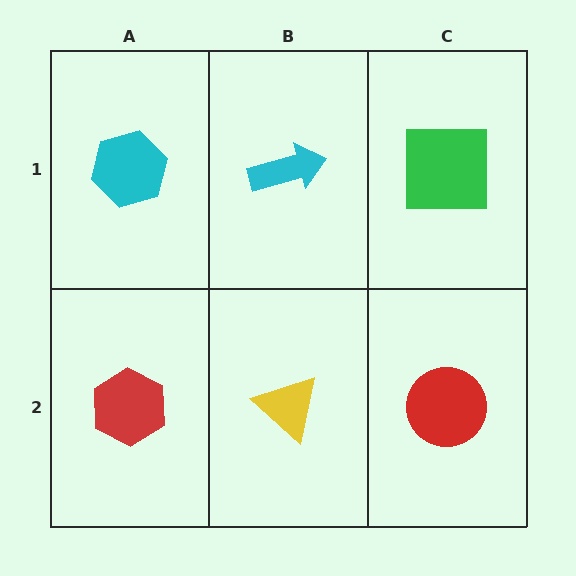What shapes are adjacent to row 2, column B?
A cyan arrow (row 1, column B), a red hexagon (row 2, column A), a red circle (row 2, column C).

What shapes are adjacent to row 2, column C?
A green square (row 1, column C), a yellow triangle (row 2, column B).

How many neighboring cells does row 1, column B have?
3.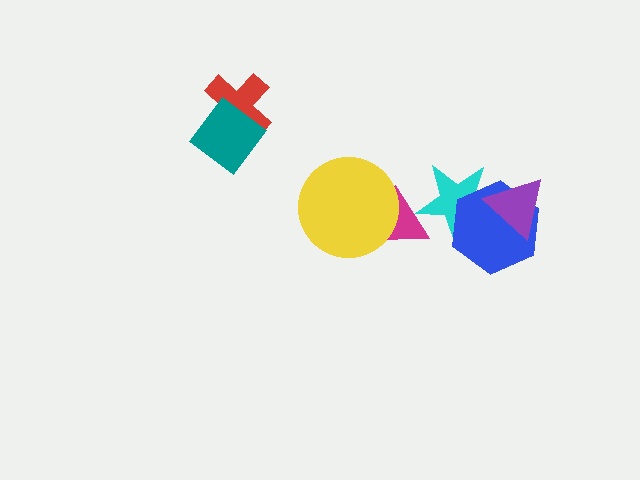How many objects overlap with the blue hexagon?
2 objects overlap with the blue hexagon.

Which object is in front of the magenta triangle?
The yellow circle is in front of the magenta triangle.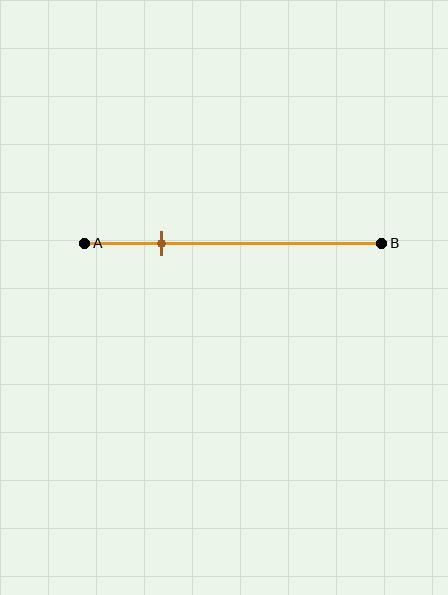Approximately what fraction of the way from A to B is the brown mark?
The brown mark is approximately 25% of the way from A to B.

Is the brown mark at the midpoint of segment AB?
No, the mark is at about 25% from A, not at the 50% midpoint.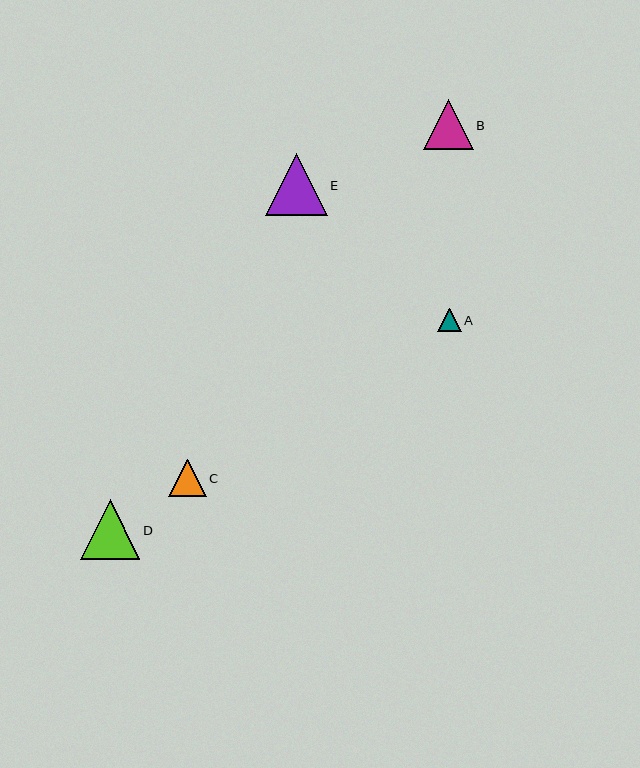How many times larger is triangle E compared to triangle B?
Triangle E is approximately 1.2 times the size of triangle B.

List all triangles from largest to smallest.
From largest to smallest: E, D, B, C, A.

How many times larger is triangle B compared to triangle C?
Triangle B is approximately 1.3 times the size of triangle C.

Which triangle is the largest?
Triangle E is the largest with a size of approximately 62 pixels.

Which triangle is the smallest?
Triangle A is the smallest with a size of approximately 24 pixels.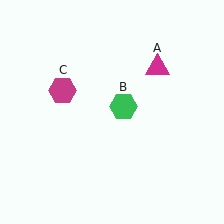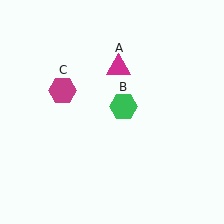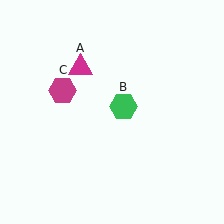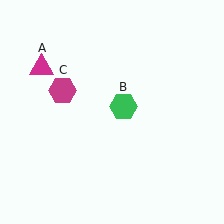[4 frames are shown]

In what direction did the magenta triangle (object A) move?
The magenta triangle (object A) moved left.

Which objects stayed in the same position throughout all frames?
Green hexagon (object B) and magenta hexagon (object C) remained stationary.